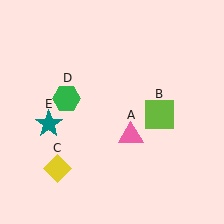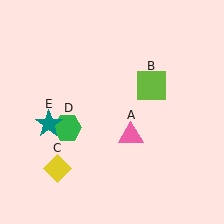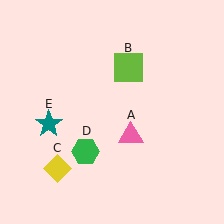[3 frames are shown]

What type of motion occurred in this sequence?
The lime square (object B), green hexagon (object D) rotated counterclockwise around the center of the scene.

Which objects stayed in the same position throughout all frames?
Pink triangle (object A) and yellow diamond (object C) and teal star (object E) remained stationary.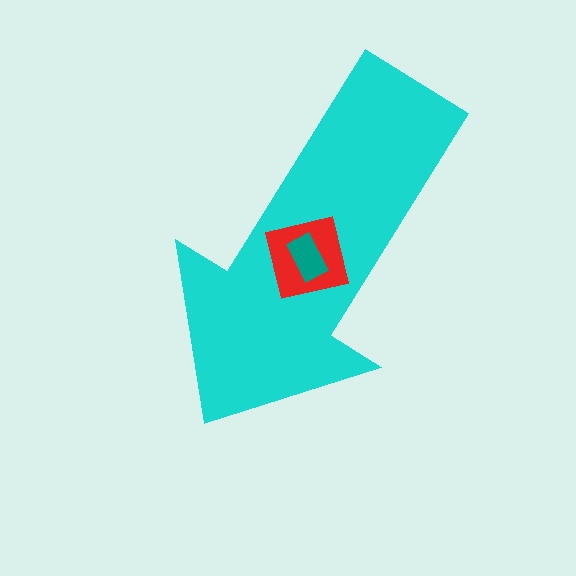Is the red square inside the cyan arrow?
Yes.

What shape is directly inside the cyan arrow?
The red square.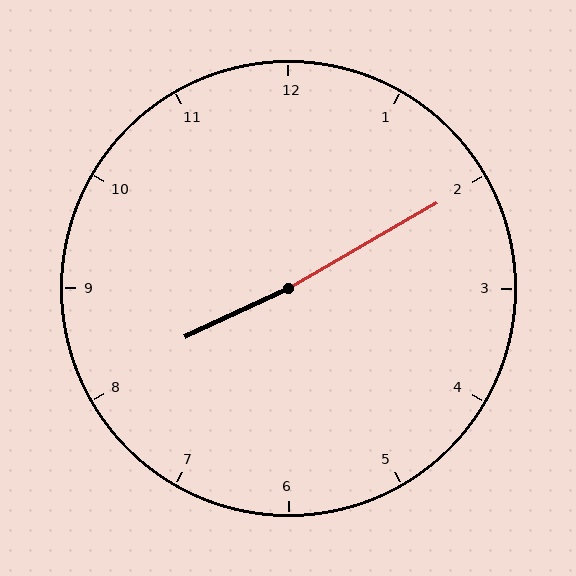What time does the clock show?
8:10.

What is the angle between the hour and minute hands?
Approximately 175 degrees.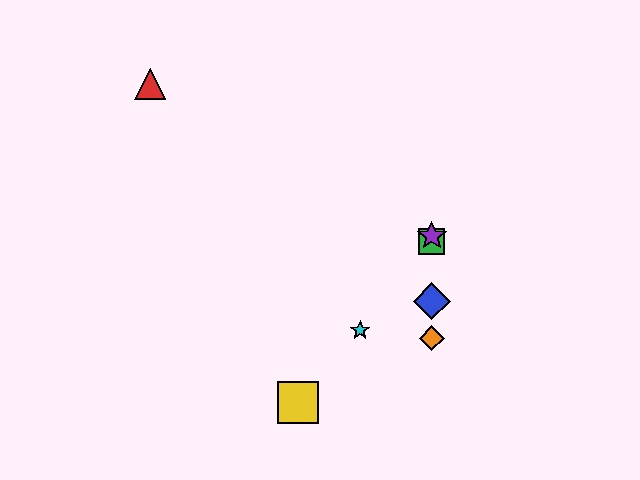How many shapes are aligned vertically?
4 shapes (the blue diamond, the green square, the purple star, the orange diamond) are aligned vertically.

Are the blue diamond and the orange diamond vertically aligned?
Yes, both are at x≈432.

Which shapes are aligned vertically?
The blue diamond, the green square, the purple star, the orange diamond are aligned vertically.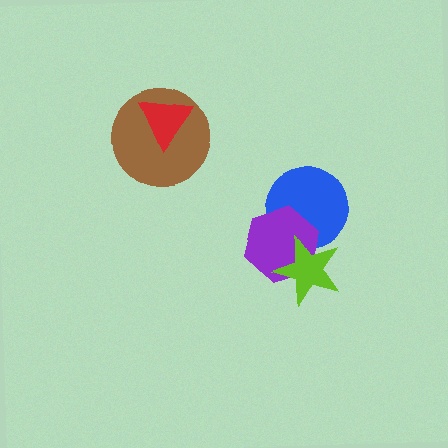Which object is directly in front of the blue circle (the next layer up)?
The purple hexagon is directly in front of the blue circle.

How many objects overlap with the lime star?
2 objects overlap with the lime star.